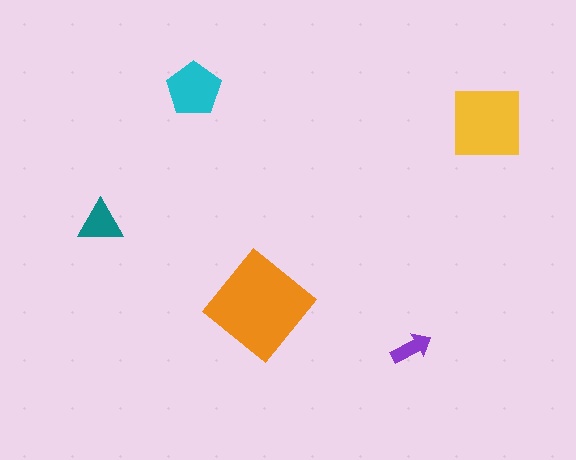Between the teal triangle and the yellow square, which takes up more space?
The yellow square.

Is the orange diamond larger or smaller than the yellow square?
Larger.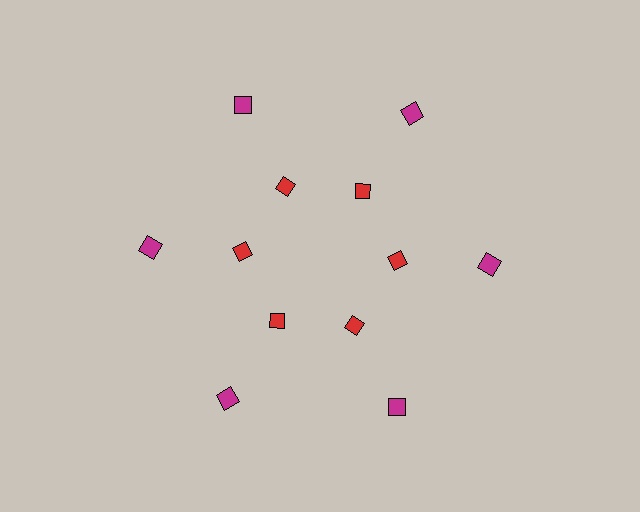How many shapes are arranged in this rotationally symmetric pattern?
There are 12 shapes, arranged in 6 groups of 2.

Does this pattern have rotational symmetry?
Yes, this pattern has 6-fold rotational symmetry. It looks the same after rotating 60 degrees around the center.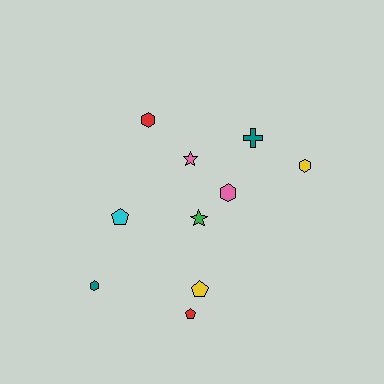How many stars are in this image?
There are 2 stars.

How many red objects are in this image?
There are 2 red objects.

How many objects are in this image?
There are 10 objects.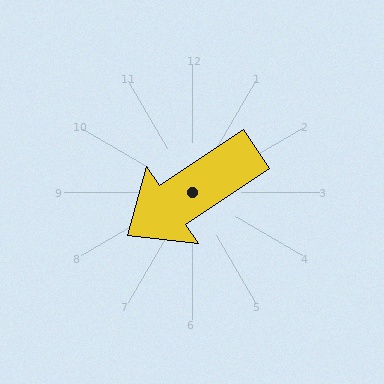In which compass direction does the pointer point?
Southwest.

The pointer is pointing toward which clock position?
Roughly 8 o'clock.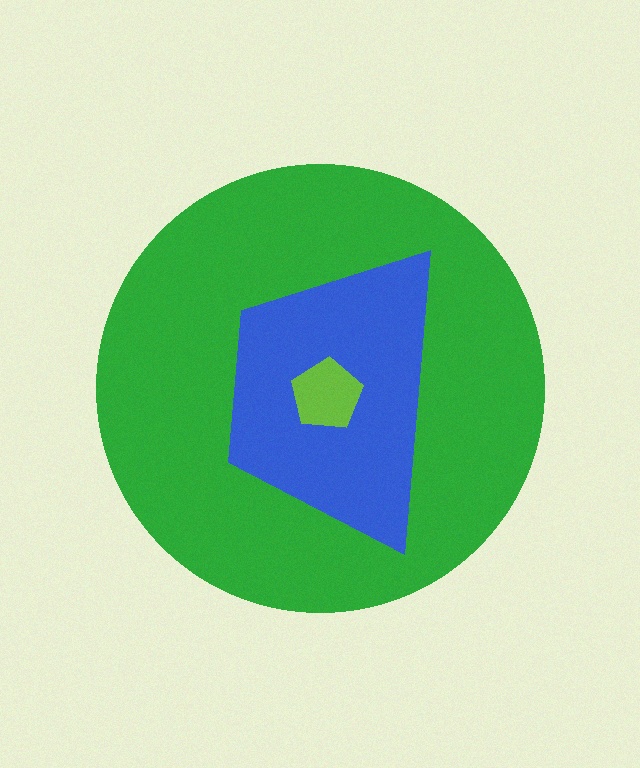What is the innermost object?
The lime pentagon.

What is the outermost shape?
The green circle.